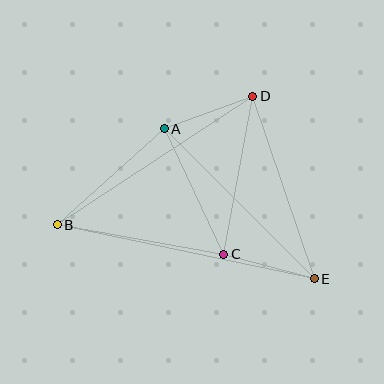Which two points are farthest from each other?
Points B and E are farthest from each other.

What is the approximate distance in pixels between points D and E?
The distance between D and E is approximately 193 pixels.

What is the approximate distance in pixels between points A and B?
The distance between A and B is approximately 143 pixels.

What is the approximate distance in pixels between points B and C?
The distance between B and C is approximately 169 pixels.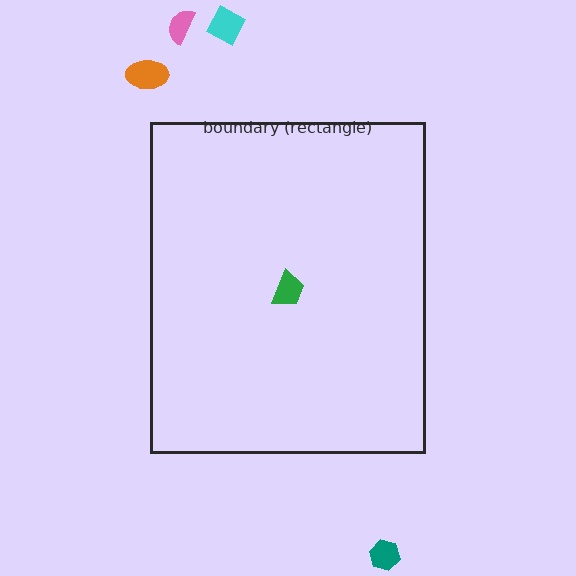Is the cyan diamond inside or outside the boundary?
Outside.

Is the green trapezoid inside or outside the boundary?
Inside.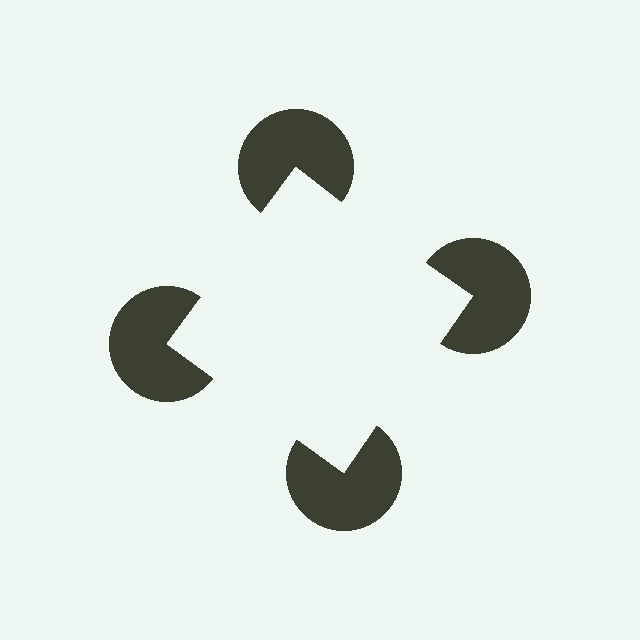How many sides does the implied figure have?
4 sides.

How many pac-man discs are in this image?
There are 4 — one at each vertex of the illusory square.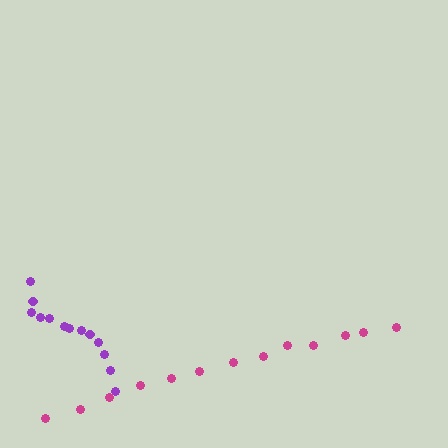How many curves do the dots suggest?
There are 2 distinct paths.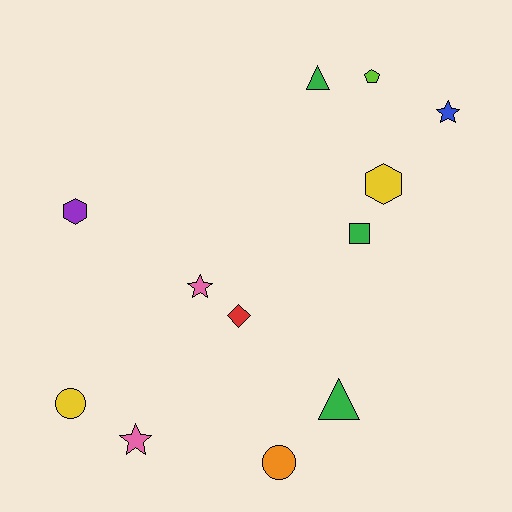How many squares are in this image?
There is 1 square.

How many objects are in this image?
There are 12 objects.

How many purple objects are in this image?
There is 1 purple object.